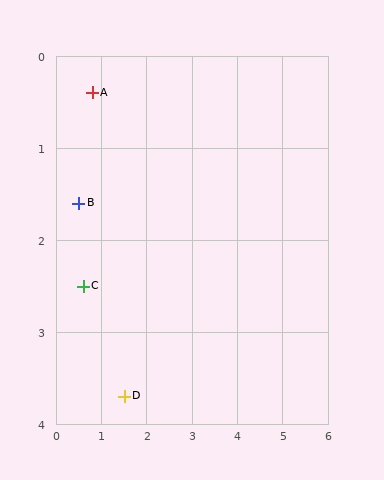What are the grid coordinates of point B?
Point B is at approximately (0.5, 1.6).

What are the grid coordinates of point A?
Point A is at approximately (0.8, 0.4).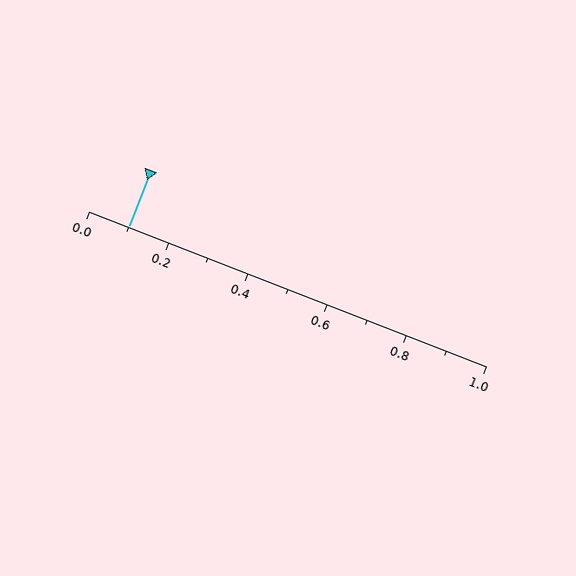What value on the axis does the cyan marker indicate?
The marker indicates approximately 0.1.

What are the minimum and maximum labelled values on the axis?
The axis runs from 0.0 to 1.0.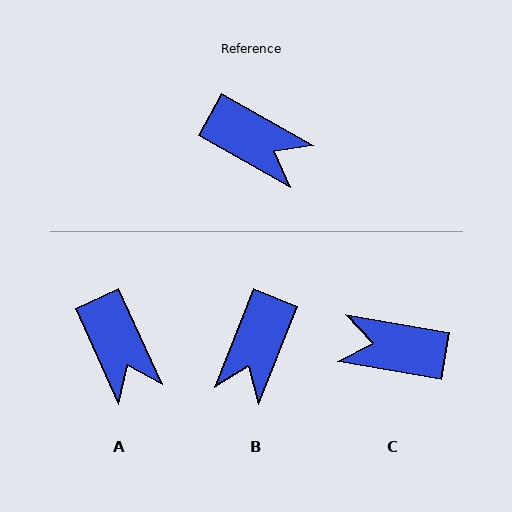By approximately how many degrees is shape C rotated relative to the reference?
Approximately 160 degrees clockwise.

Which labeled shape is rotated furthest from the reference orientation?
C, about 160 degrees away.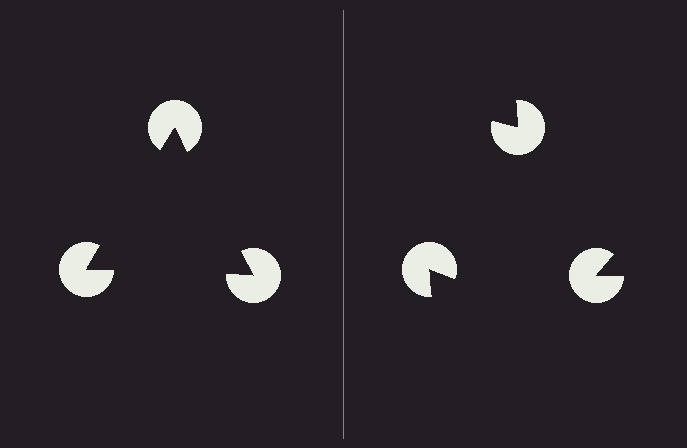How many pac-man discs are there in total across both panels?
6 — 3 on each side.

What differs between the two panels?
The pac-man discs are positioned identically on both sides; only the wedge orientations differ. On the left they align to a triangle; on the right they are misaligned.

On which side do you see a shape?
An illusory triangle appears on the left side. On the right side the wedge cuts are rotated, so no coherent shape forms.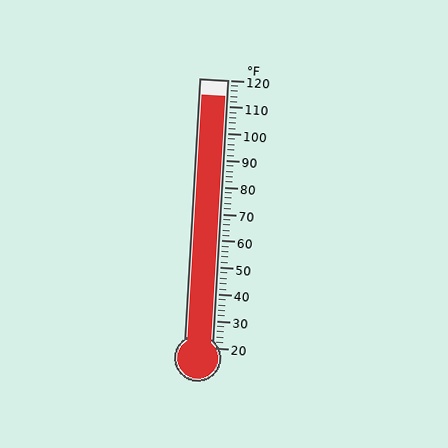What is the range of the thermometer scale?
The thermometer scale ranges from 20°F to 120°F.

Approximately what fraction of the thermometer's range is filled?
The thermometer is filled to approximately 95% of its range.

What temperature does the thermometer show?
The thermometer shows approximately 114°F.